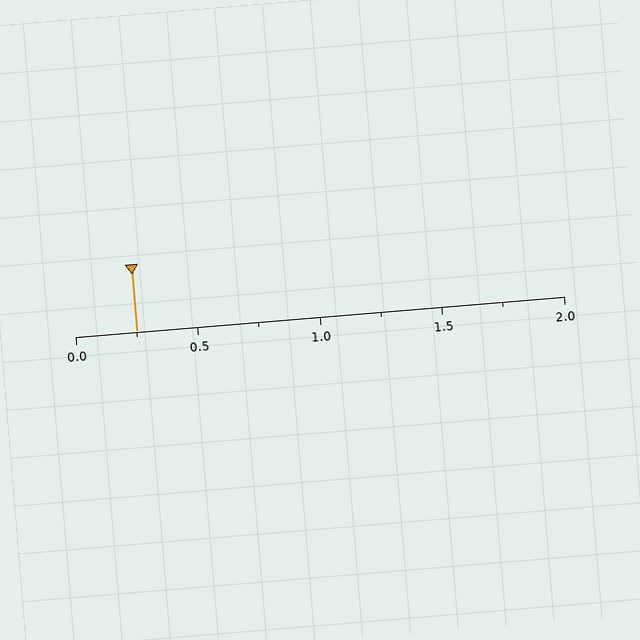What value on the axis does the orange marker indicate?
The marker indicates approximately 0.25.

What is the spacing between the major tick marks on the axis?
The major ticks are spaced 0.5 apart.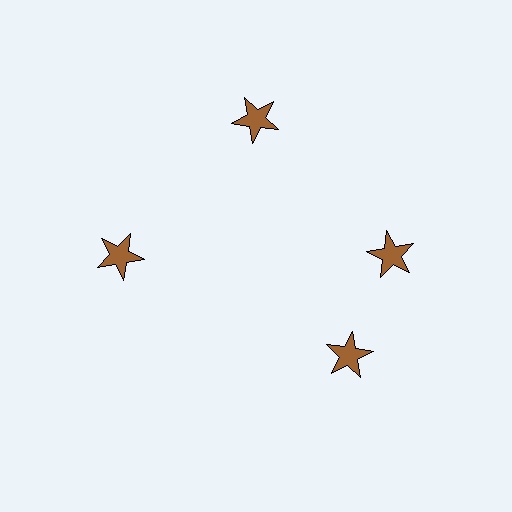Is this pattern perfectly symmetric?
No. The 4 brown stars are arranged in a ring, but one element near the 6 o'clock position is rotated out of alignment along the ring, breaking the 4-fold rotational symmetry.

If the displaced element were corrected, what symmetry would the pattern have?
It would have 4-fold rotational symmetry — the pattern would map onto itself every 90 degrees.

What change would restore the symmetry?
The symmetry would be restored by rotating it back into even spacing with its neighbors so that all 4 stars sit at equal angles and equal distance from the center.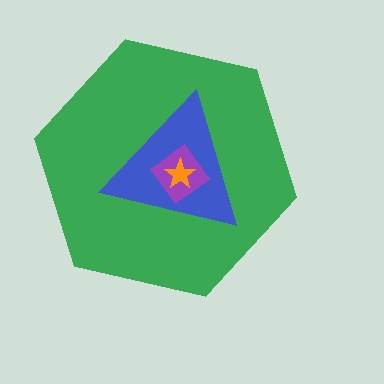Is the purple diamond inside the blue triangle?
Yes.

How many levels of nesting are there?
4.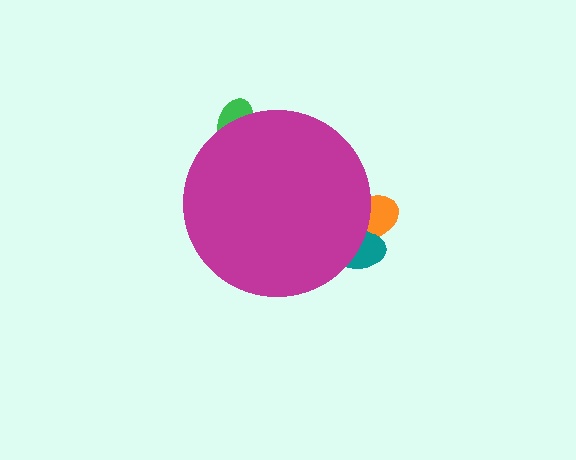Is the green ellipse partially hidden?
Yes, the green ellipse is partially hidden behind the magenta circle.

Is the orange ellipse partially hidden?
Yes, the orange ellipse is partially hidden behind the magenta circle.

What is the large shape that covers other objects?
A magenta circle.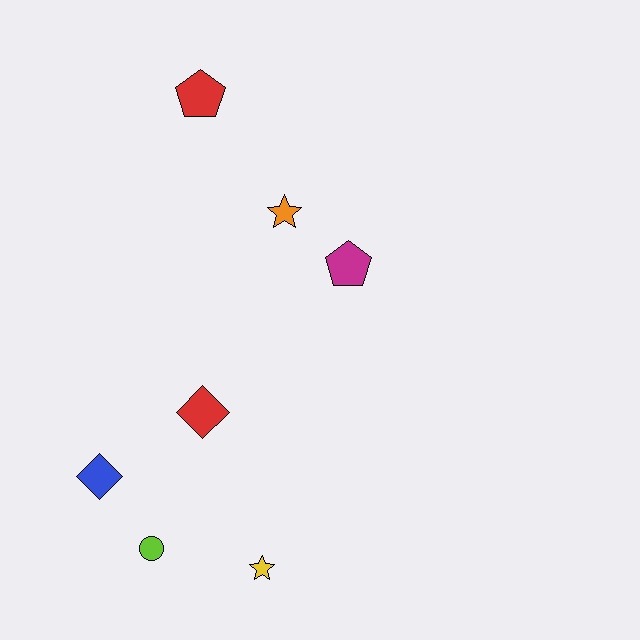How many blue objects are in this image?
There is 1 blue object.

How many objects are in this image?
There are 7 objects.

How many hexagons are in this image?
There are no hexagons.